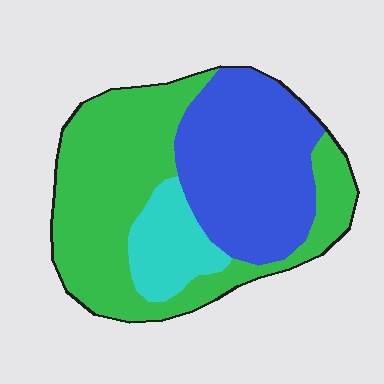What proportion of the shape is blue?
Blue covers around 35% of the shape.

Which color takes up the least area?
Cyan, at roughly 15%.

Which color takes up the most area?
Green, at roughly 50%.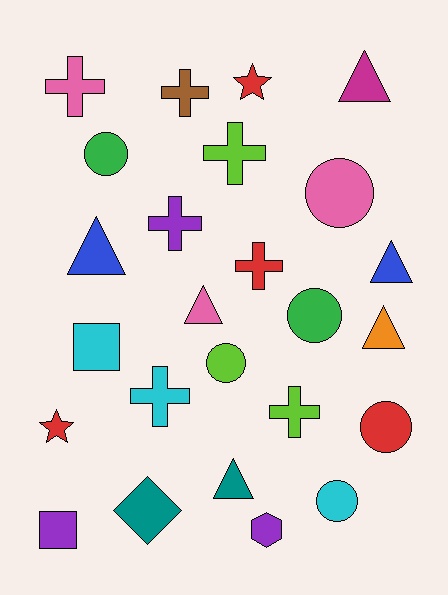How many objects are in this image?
There are 25 objects.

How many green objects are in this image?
There are 2 green objects.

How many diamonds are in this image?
There is 1 diamond.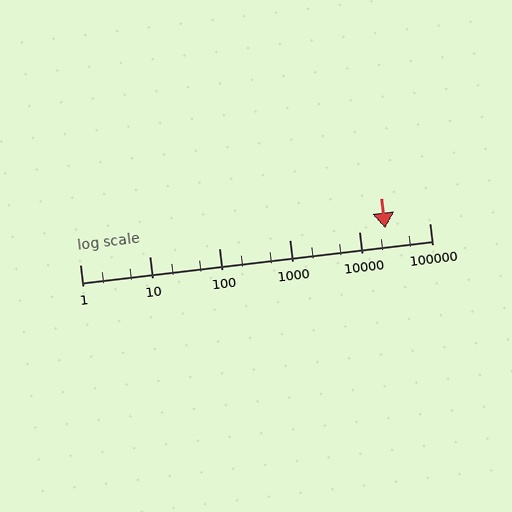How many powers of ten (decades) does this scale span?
The scale spans 5 decades, from 1 to 100000.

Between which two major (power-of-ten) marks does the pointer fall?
The pointer is between 10000 and 100000.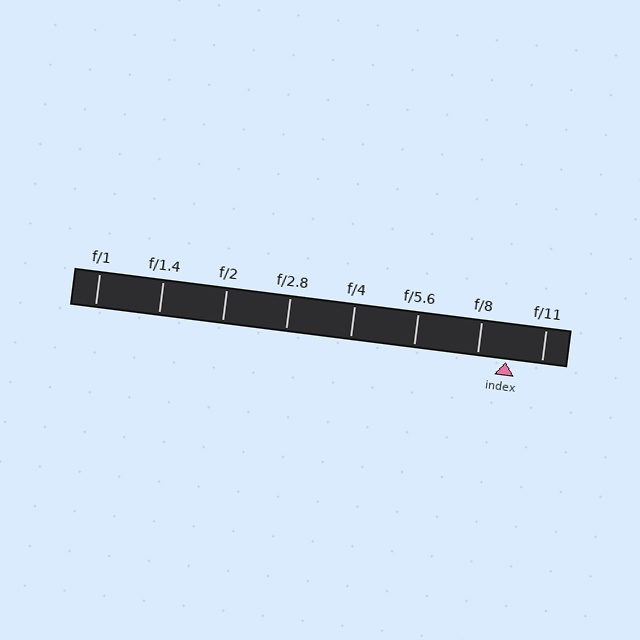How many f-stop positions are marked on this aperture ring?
There are 8 f-stop positions marked.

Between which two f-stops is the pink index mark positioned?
The index mark is between f/8 and f/11.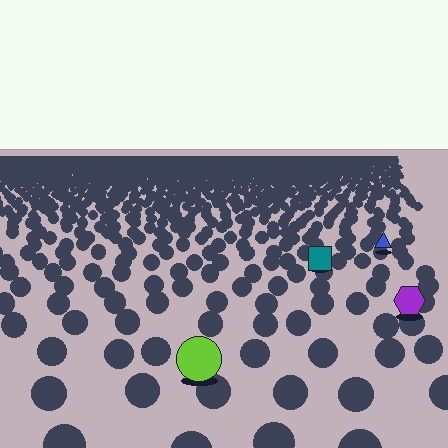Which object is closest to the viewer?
The lime circle is closest. The texture marks near it are larger and more spread out.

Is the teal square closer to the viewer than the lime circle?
No. The lime circle is closer — you can tell from the texture gradient: the ground texture is coarser near it.